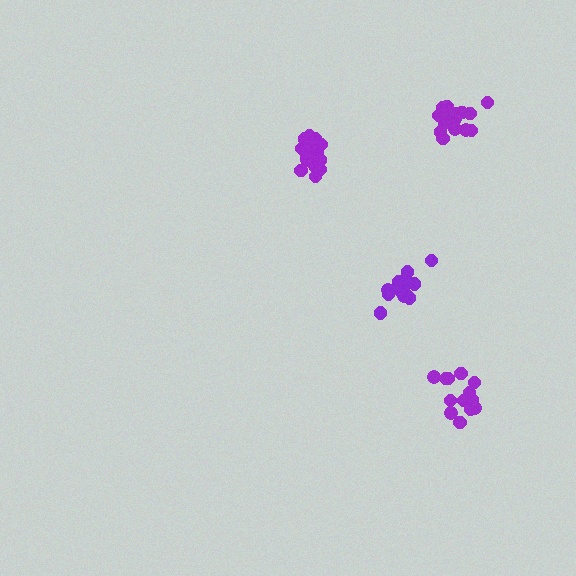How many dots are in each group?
Group 1: 17 dots, Group 2: 13 dots, Group 3: 19 dots, Group 4: 19 dots (68 total).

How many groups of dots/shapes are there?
There are 4 groups.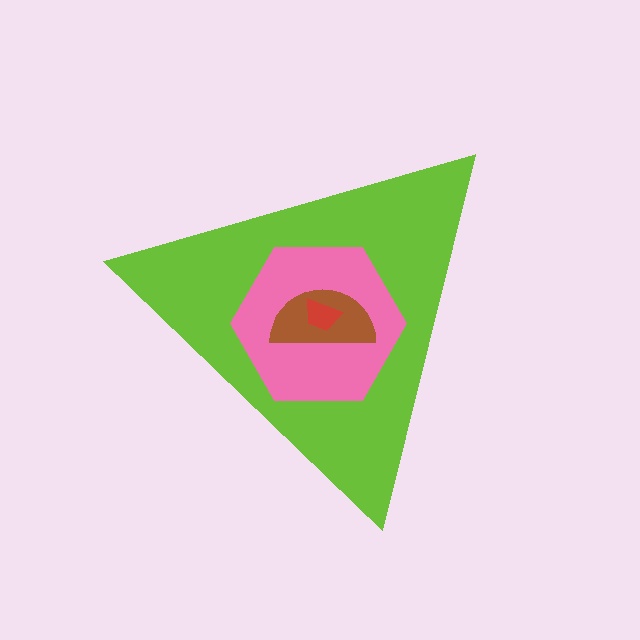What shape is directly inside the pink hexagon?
The brown semicircle.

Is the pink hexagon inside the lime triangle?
Yes.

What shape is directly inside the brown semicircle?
The red trapezoid.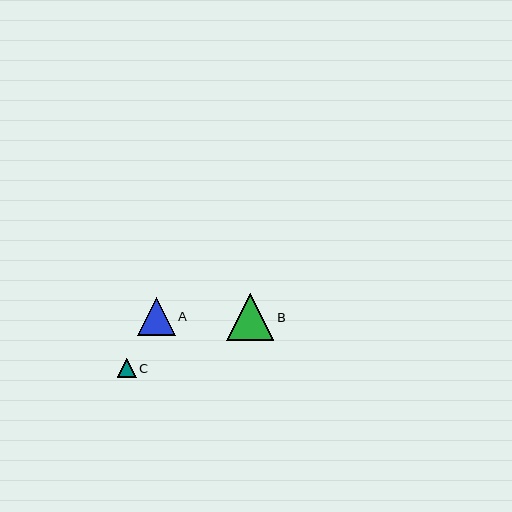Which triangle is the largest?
Triangle B is the largest with a size of approximately 47 pixels.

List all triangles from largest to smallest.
From largest to smallest: B, A, C.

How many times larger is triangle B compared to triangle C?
Triangle B is approximately 2.5 times the size of triangle C.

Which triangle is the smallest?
Triangle C is the smallest with a size of approximately 19 pixels.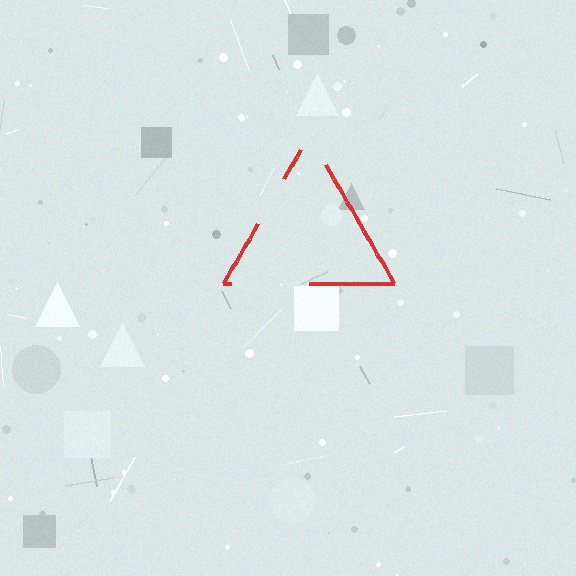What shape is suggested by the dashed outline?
The dashed outline suggests a triangle.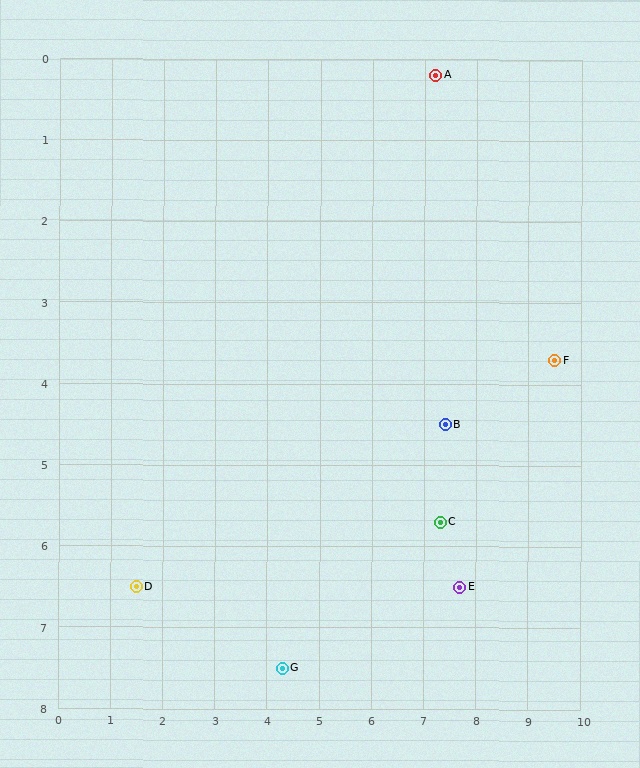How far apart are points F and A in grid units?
Points F and A are about 4.2 grid units apart.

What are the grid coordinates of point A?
Point A is at approximately (7.2, 0.2).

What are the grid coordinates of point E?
Point E is at approximately (7.7, 6.5).